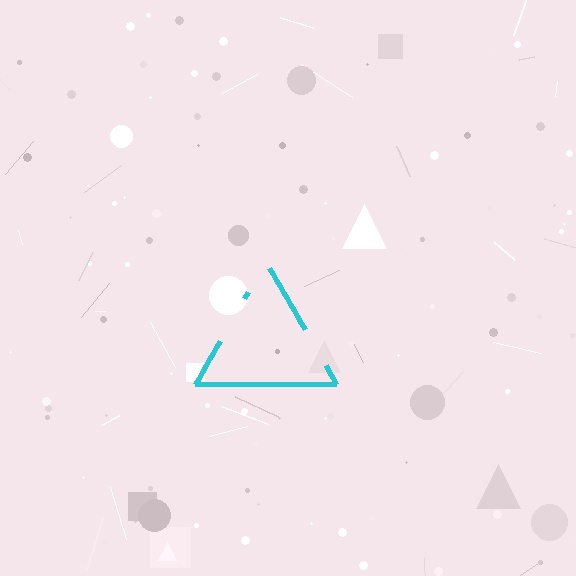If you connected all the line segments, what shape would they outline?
They would outline a triangle.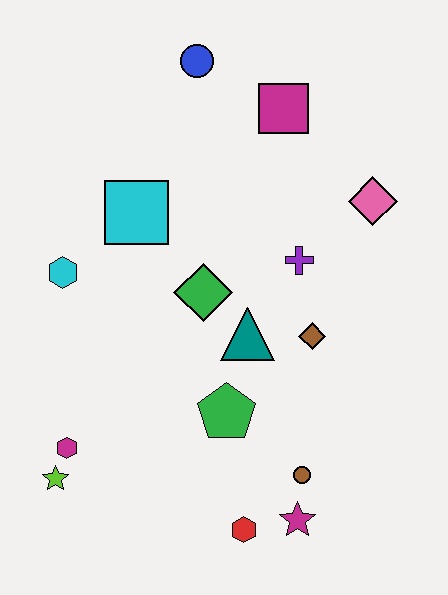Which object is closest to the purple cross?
The brown diamond is closest to the purple cross.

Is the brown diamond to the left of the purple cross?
No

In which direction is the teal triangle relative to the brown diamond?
The teal triangle is to the left of the brown diamond.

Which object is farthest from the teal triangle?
The blue circle is farthest from the teal triangle.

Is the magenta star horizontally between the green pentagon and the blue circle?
No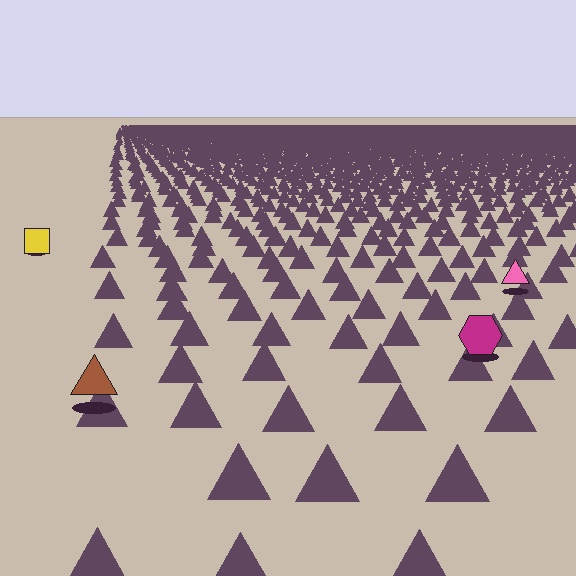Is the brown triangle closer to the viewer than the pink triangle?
Yes. The brown triangle is closer — you can tell from the texture gradient: the ground texture is coarser near it.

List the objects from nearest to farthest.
From nearest to farthest: the brown triangle, the magenta hexagon, the pink triangle, the yellow square.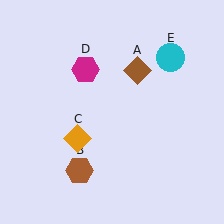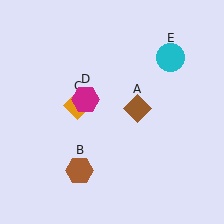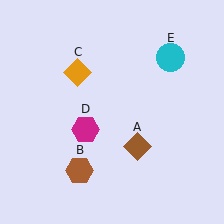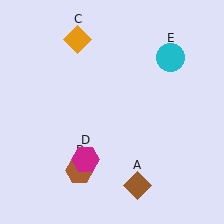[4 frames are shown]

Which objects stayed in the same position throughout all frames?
Brown hexagon (object B) and cyan circle (object E) remained stationary.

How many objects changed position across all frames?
3 objects changed position: brown diamond (object A), orange diamond (object C), magenta hexagon (object D).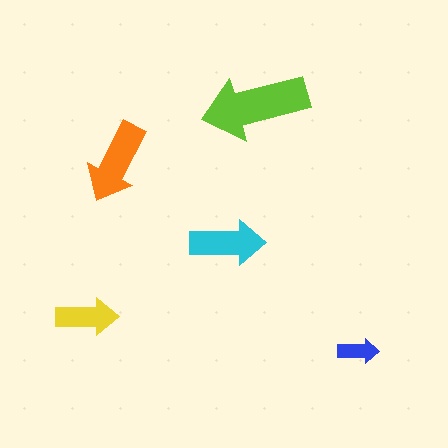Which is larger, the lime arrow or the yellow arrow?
The lime one.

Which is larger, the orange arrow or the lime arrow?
The lime one.